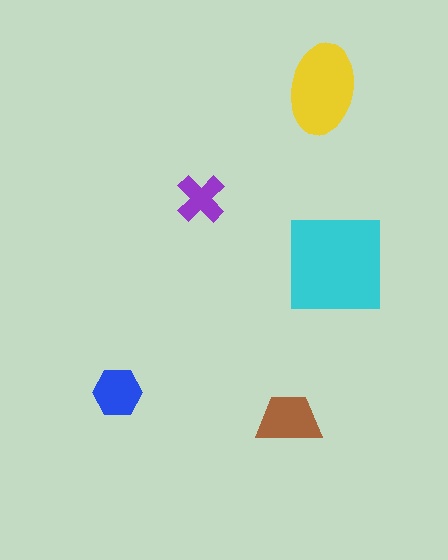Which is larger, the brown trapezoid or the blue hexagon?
The brown trapezoid.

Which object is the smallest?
The purple cross.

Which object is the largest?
The cyan square.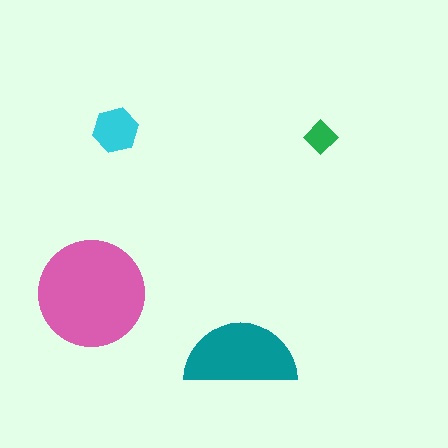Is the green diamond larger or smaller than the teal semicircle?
Smaller.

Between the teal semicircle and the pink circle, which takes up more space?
The pink circle.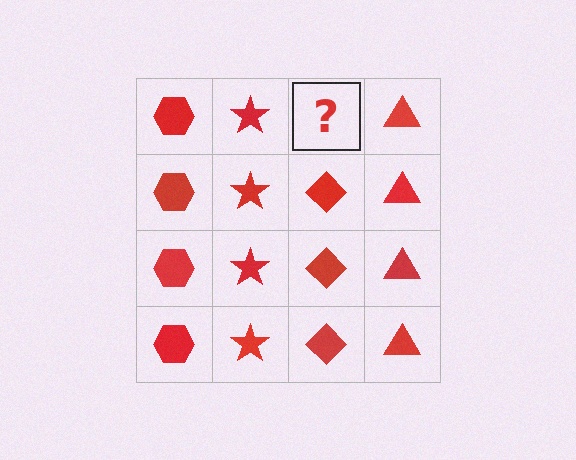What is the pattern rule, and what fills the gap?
The rule is that each column has a consistent shape. The gap should be filled with a red diamond.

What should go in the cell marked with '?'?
The missing cell should contain a red diamond.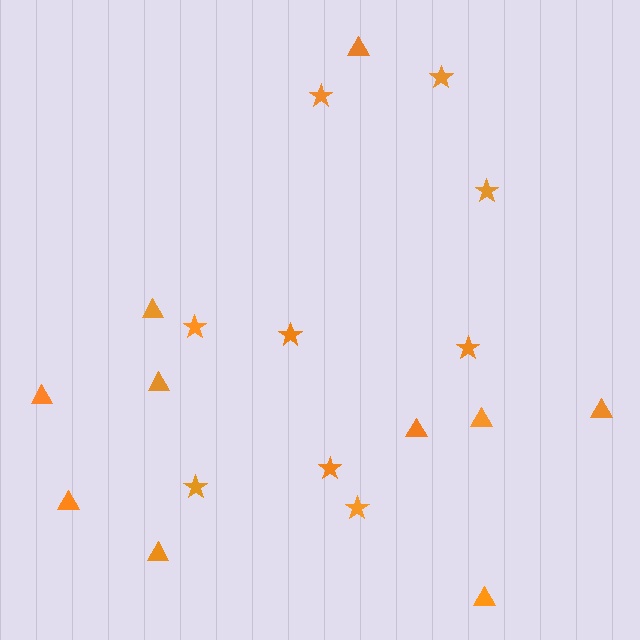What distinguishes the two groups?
There are 2 groups: one group of stars (9) and one group of triangles (10).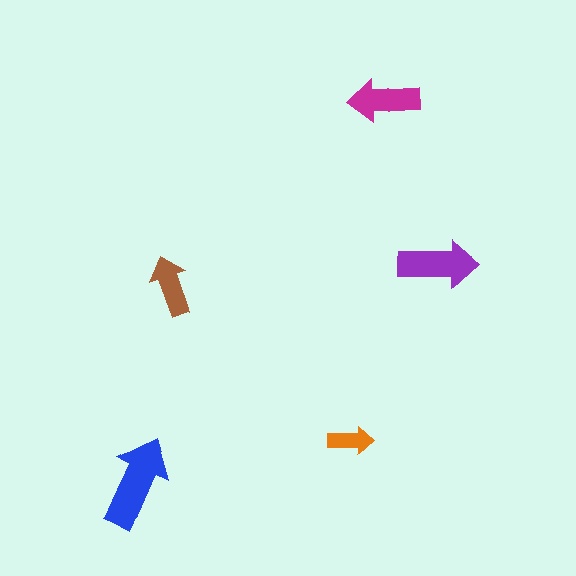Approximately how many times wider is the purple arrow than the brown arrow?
About 1.5 times wider.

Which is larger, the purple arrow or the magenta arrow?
The purple one.